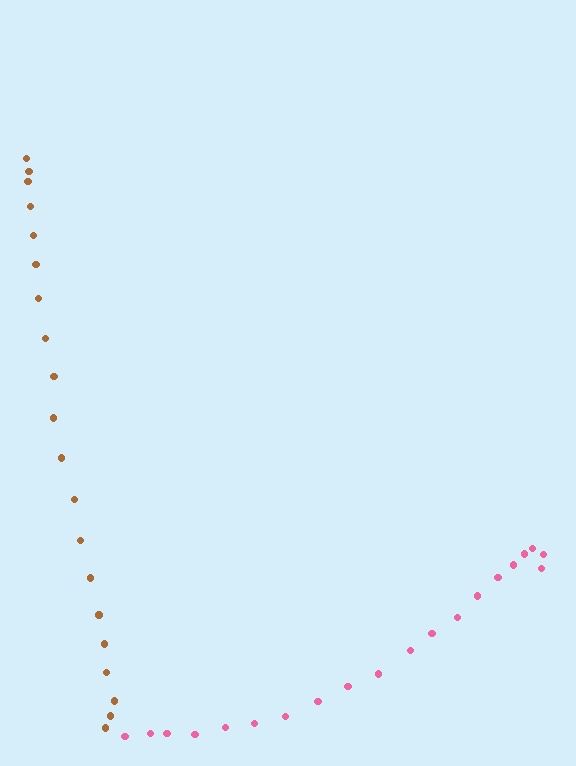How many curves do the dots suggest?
There are 2 distinct paths.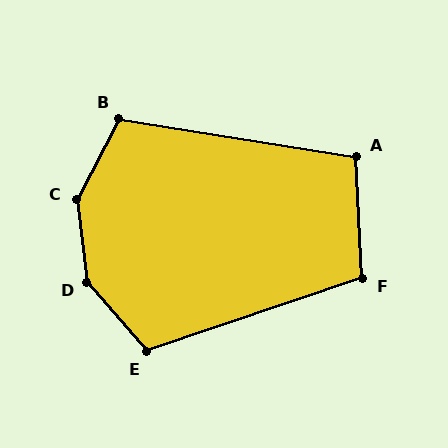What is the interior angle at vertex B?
Approximately 108 degrees (obtuse).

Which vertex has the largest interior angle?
C, at approximately 146 degrees.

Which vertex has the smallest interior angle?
A, at approximately 102 degrees.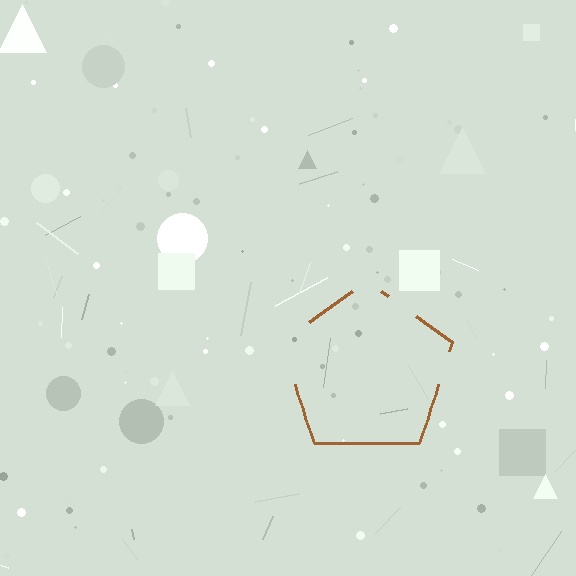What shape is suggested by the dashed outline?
The dashed outline suggests a pentagon.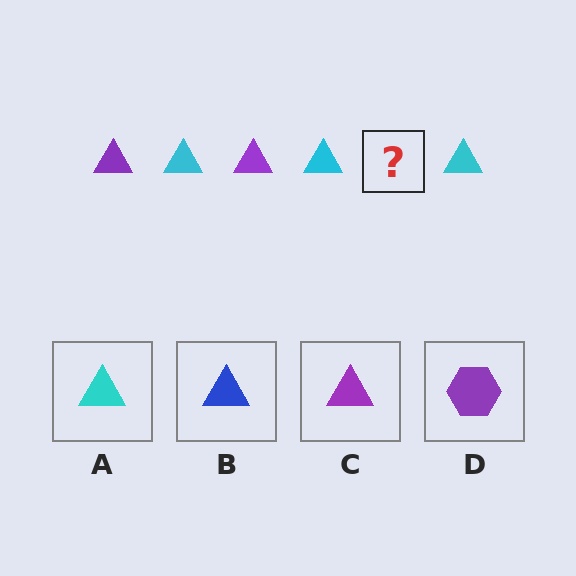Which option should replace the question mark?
Option C.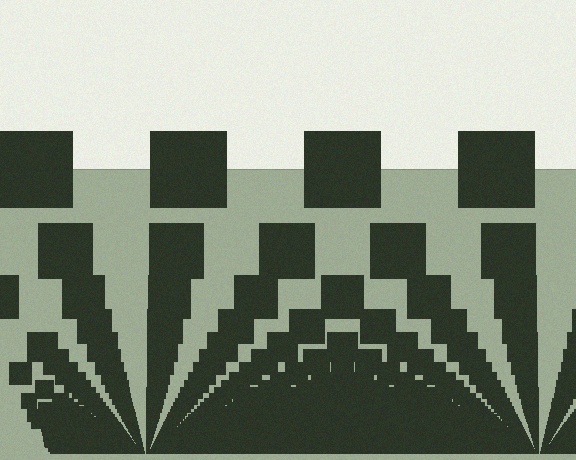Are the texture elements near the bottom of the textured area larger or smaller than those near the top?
Smaller. The gradient is inverted — elements near the bottom are smaller and denser.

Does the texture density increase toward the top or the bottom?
Density increases toward the bottom.